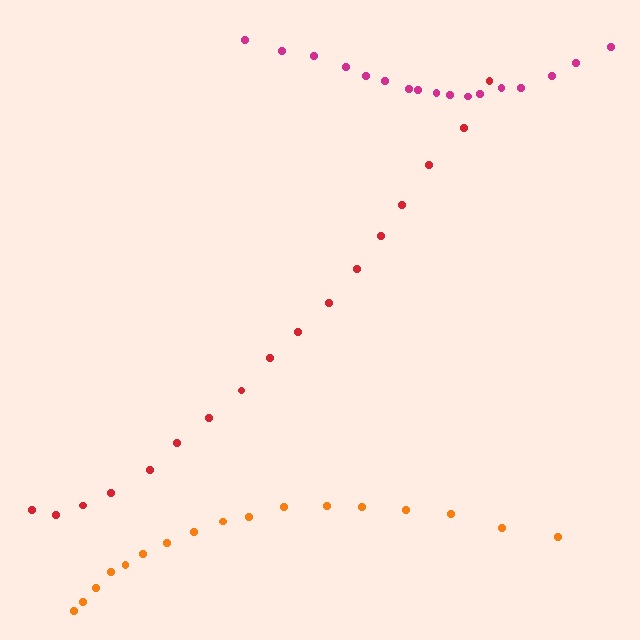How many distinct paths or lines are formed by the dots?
There are 3 distinct paths.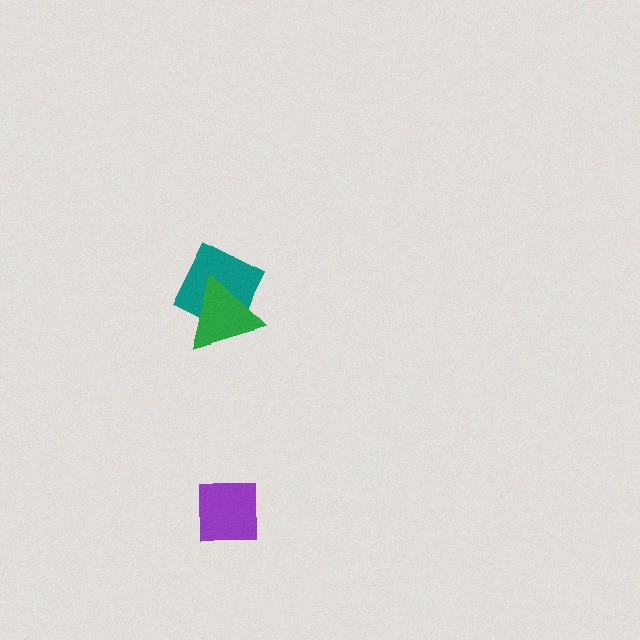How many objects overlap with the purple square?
0 objects overlap with the purple square.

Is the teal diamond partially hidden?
Yes, it is partially covered by another shape.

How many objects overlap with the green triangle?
1 object overlaps with the green triangle.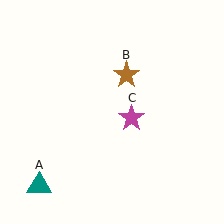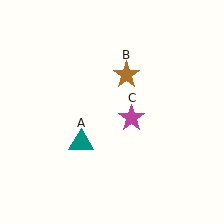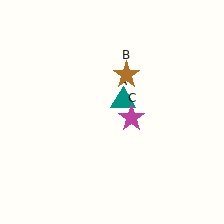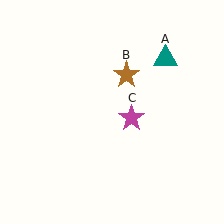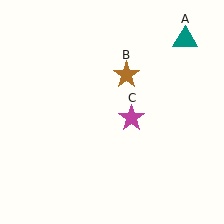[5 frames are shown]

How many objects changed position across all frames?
1 object changed position: teal triangle (object A).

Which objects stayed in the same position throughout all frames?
Brown star (object B) and magenta star (object C) remained stationary.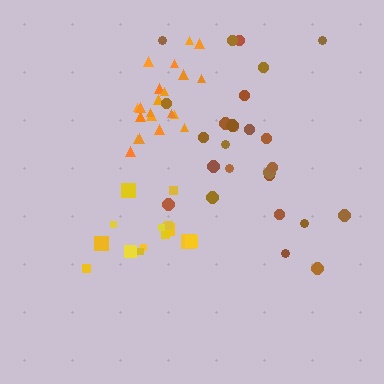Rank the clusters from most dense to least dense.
orange, yellow, brown.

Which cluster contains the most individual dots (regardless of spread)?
Brown (26).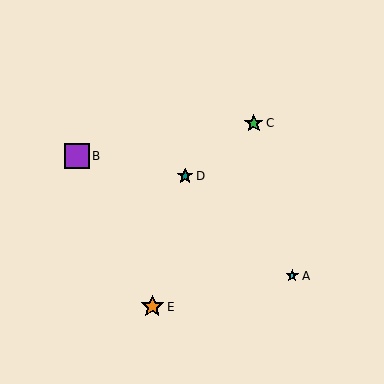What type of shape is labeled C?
Shape C is a green star.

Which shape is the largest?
The purple square (labeled B) is the largest.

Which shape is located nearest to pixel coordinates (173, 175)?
The teal star (labeled D) at (185, 176) is nearest to that location.